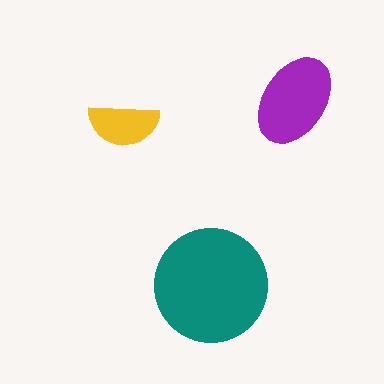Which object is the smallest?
The yellow semicircle.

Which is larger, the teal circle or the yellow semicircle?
The teal circle.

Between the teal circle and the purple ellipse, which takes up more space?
The teal circle.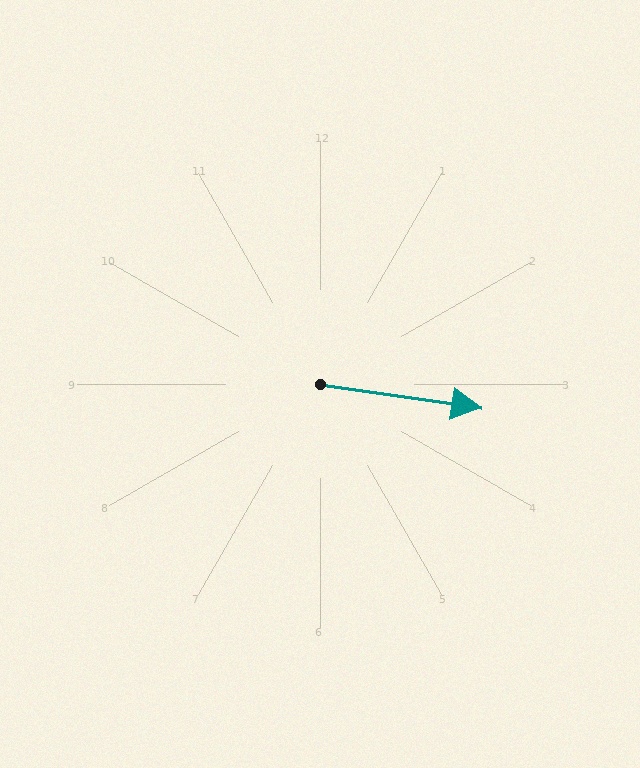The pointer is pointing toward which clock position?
Roughly 3 o'clock.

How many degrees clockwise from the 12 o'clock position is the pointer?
Approximately 98 degrees.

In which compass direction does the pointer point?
East.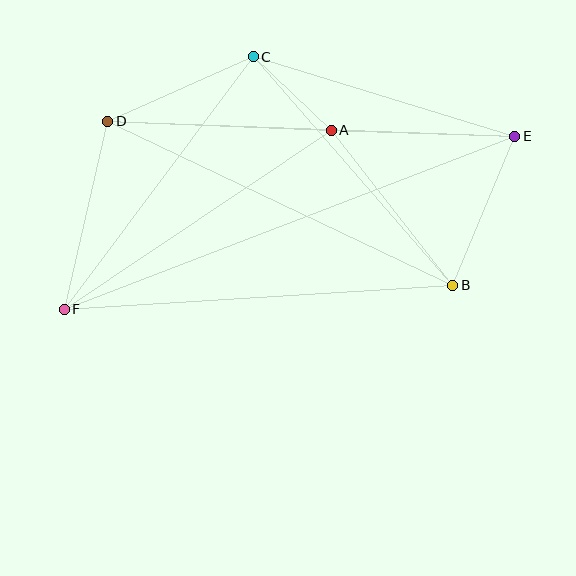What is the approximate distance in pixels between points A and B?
The distance between A and B is approximately 197 pixels.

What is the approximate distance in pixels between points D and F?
The distance between D and F is approximately 193 pixels.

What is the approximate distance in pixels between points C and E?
The distance between C and E is approximately 273 pixels.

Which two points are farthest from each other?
Points E and F are farthest from each other.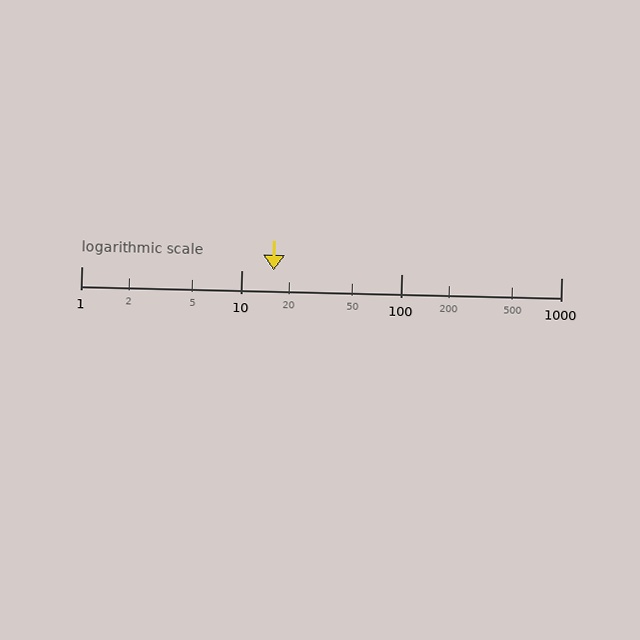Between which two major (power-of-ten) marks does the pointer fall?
The pointer is between 10 and 100.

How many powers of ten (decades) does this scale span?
The scale spans 3 decades, from 1 to 1000.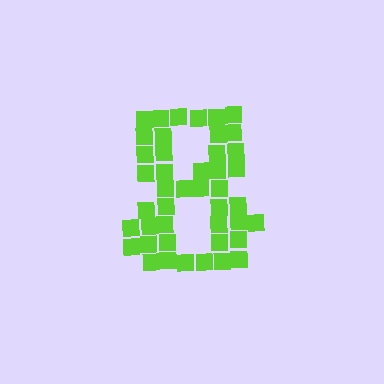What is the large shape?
The large shape is the digit 8.